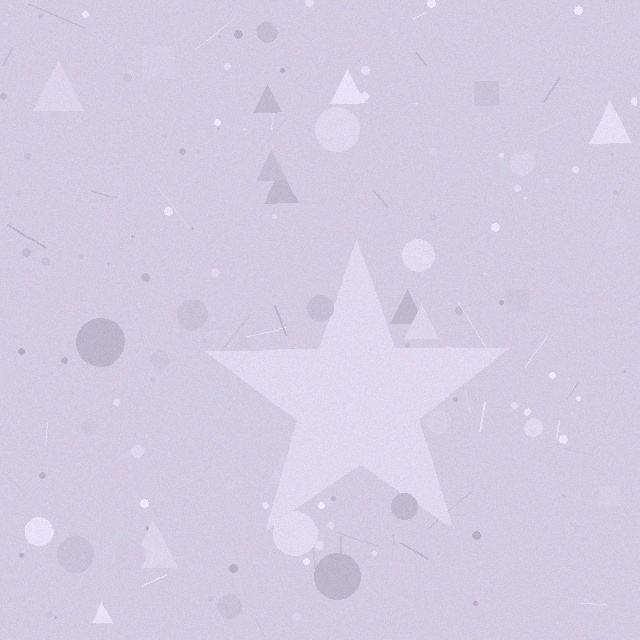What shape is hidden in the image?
A star is hidden in the image.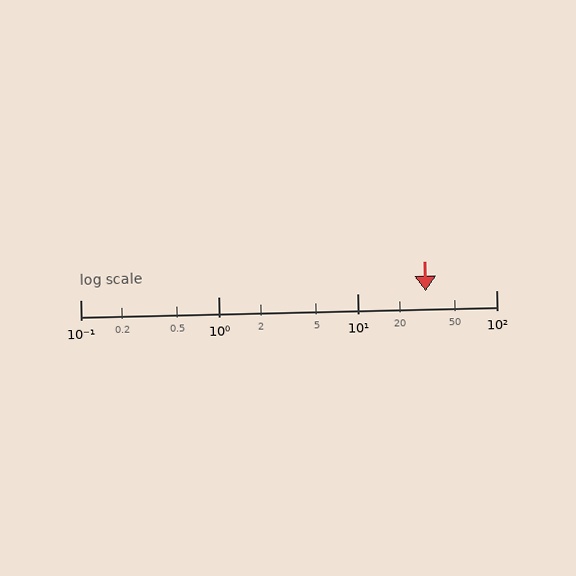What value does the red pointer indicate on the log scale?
The pointer indicates approximately 31.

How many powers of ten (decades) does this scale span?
The scale spans 3 decades, from 0.1 to 100.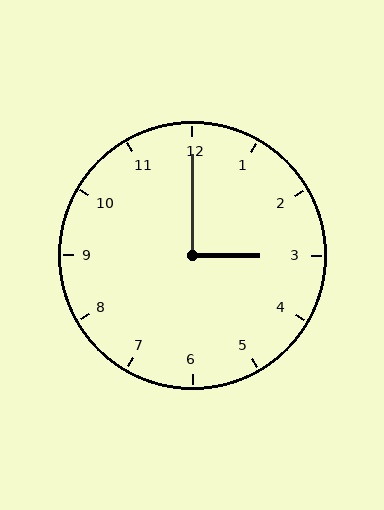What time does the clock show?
3:00.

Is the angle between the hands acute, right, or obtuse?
It is right.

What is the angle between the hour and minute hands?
Approximately 90 degrees.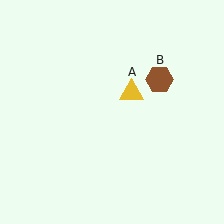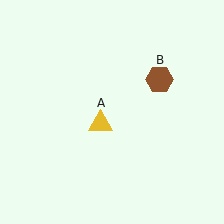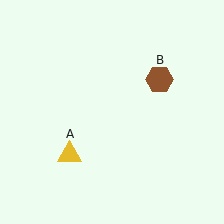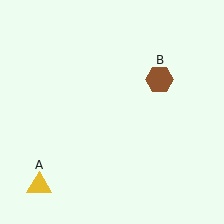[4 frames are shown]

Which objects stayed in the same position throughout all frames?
Brown hexagon (object B) remained stationary.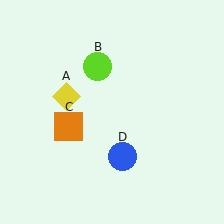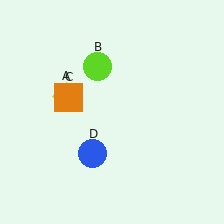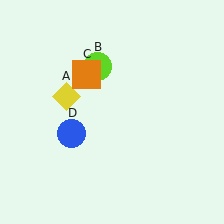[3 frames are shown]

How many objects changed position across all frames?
2 objects changed position: orange square (object C), blue circle (object D).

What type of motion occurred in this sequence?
The orange square (object C), blue circle (object D) rotated clockwise around the center of the scene.